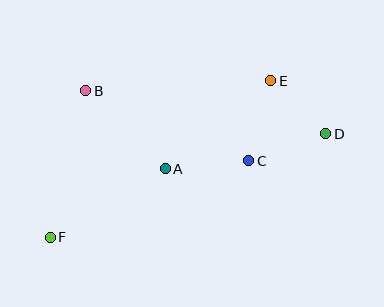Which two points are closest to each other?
Points D and E are closest to each other.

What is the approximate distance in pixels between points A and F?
The distance between A and F is approximately 134 pixels.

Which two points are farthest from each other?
Points D and F are farthest from each other.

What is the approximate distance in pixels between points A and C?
The distance between A and C is approximately 84 pixels.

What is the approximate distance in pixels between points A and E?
The distance between A and E is approximately 138 pixels.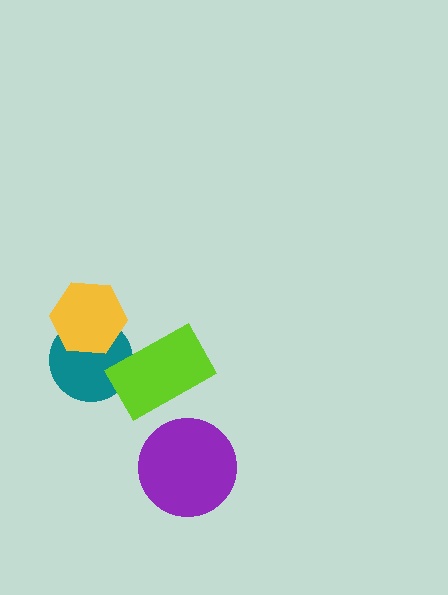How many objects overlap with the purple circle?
0 objects overlap with the purple circle.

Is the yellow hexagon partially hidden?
No, no other shape covers it.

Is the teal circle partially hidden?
Yes, it is partially covered by another shape.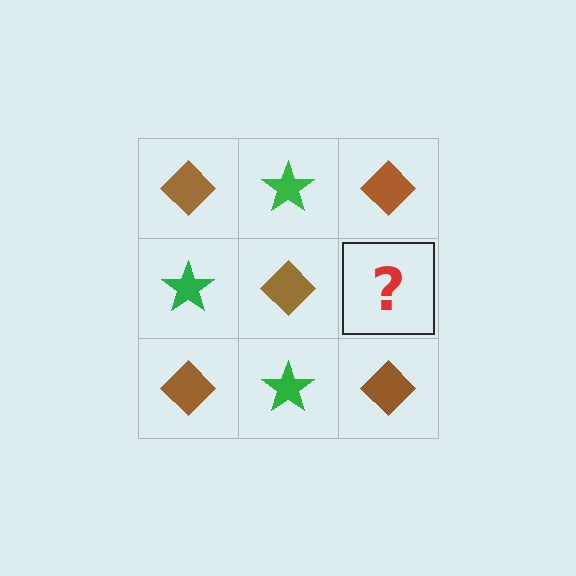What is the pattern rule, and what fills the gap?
The rule is that it alternates brown diamond and green star in a checkerboard pattern. The gap should be filled with a green star.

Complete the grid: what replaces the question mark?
The question mark should be replaced with a green star.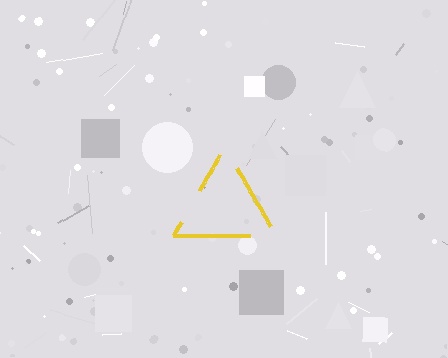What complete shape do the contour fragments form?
The contour fragments form a triangle.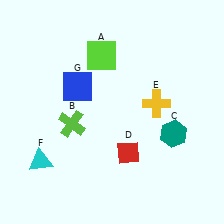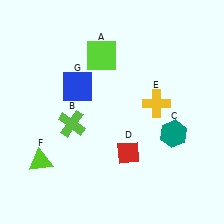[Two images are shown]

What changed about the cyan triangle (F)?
In Image 1, F is cyan. In Image 2, it changed to lime.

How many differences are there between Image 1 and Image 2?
There is 1 difference between the two images.